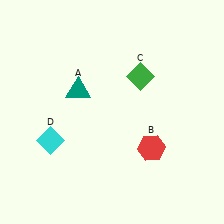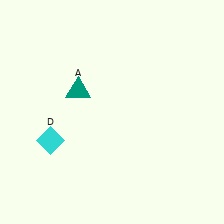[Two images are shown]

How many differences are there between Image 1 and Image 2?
There are 2 differences between the two images.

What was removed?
The green diamond (C), the red hexagon (B) were removed in Image 2.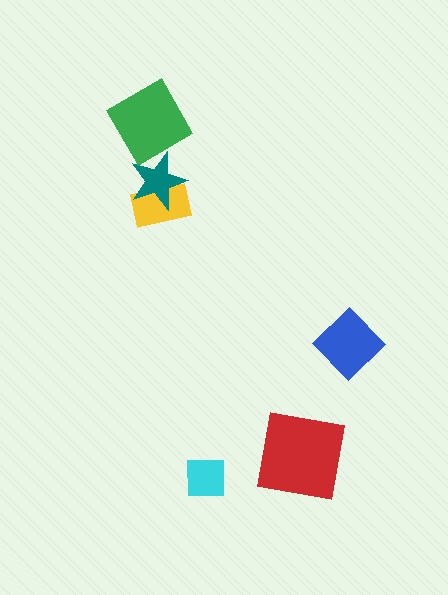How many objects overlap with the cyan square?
0 objects overlap with the cyan square.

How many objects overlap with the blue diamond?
0 objects overlap with the blue diamond.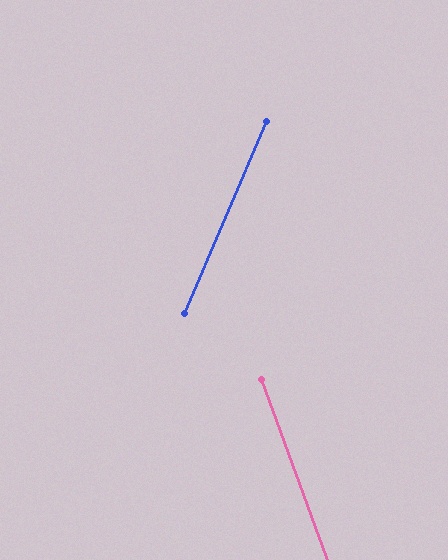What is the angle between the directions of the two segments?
Approximately 43 degrees.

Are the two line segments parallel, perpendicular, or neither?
Neither parallel nor perpendicular — they differ by about 43°.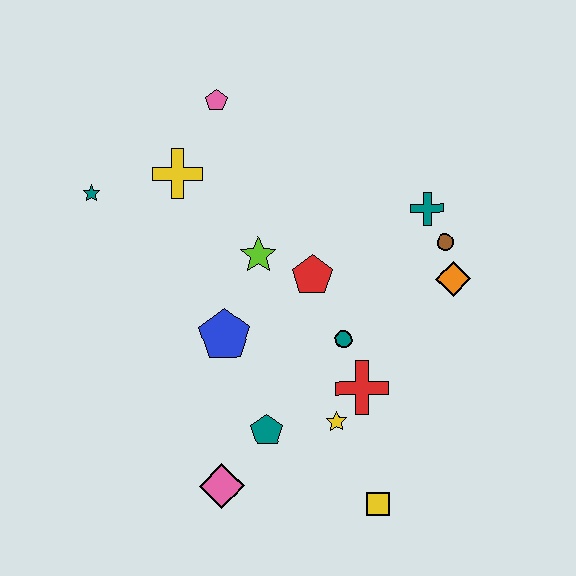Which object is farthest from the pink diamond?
The pink pentagon is farthest from the pink diamond.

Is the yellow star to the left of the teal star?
No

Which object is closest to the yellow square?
The yellow star is closest to the yellow square.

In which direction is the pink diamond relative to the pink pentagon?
The pink diamond is below the pink pentagon.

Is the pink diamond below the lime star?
Yes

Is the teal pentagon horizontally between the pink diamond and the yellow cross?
No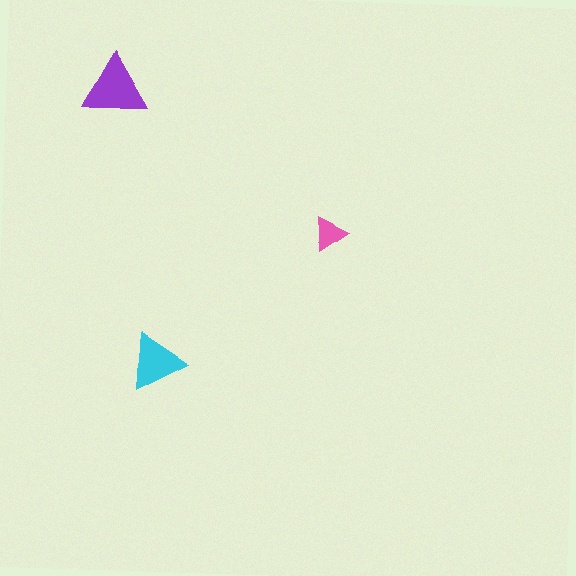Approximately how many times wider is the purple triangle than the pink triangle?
About 2 times wider.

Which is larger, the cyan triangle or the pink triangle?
The cyan one.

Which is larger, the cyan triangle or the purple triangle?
The purple one.